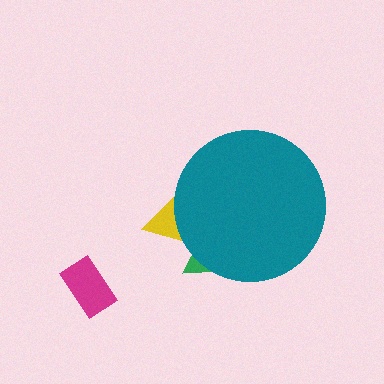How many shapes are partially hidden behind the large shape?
2 shapes are partially hidden.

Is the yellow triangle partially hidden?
Yes, the yellow triangle is partially hidden behind the teal circle.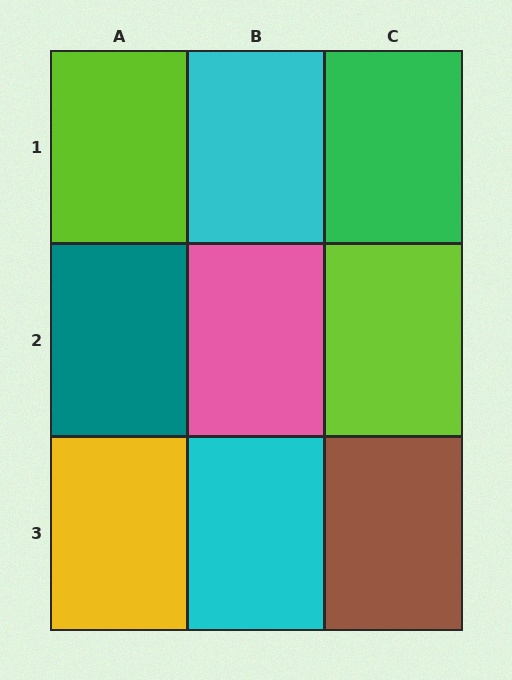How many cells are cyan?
2 cells are cyan.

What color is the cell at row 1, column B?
Cyan.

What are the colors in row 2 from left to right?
Teal, pink, lime.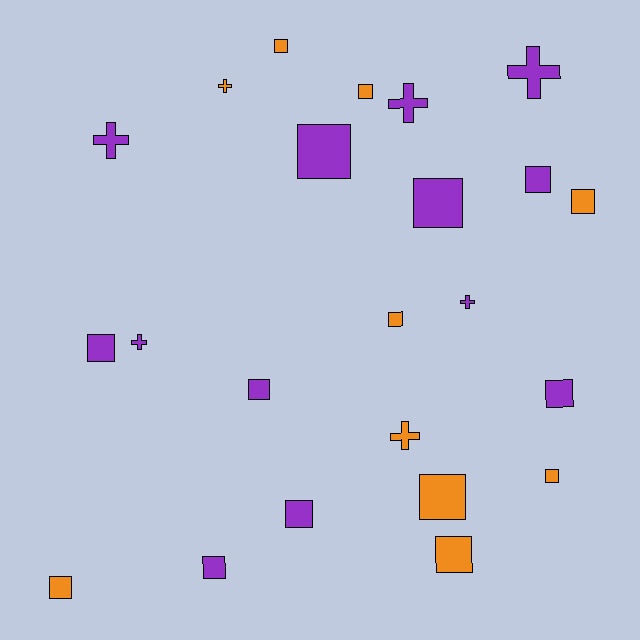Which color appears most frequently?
Purple, with 13 objects.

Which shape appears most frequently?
Square, with 16 objects.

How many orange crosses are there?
There are 2 orange crosses.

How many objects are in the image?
There are 23 objects.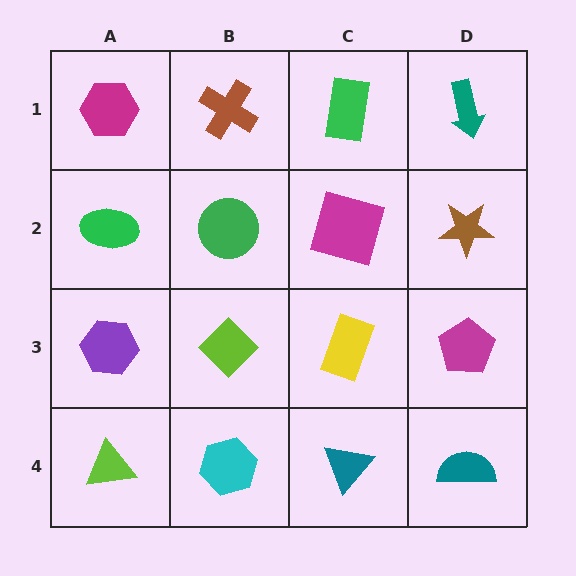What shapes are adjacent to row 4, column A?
A purple hexagon (row 3, column A), a cyan hexagon (row 4, column B).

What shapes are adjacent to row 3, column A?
A green ellipse (row 2, column A), a lime triangle (row 4, column A), a lime diamond (row 3, column B).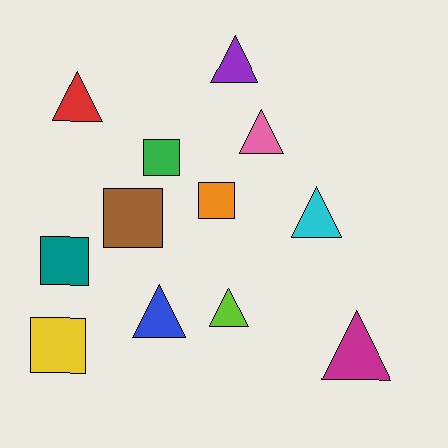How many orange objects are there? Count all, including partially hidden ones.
There is 1 orange object.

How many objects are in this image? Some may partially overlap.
There are 12 objects.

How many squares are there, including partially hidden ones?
There are 5 squares.